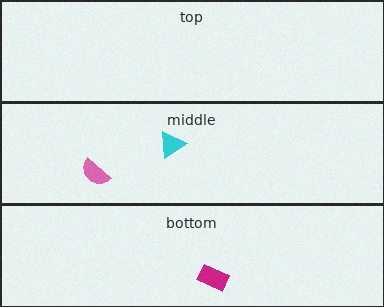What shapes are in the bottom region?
The magenta rectangle.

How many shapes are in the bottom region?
1.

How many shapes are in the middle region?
2.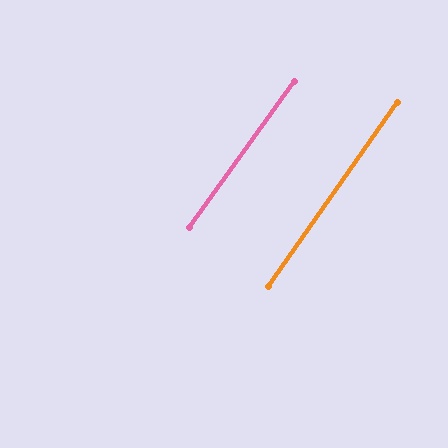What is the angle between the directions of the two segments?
Approximately 1 degree.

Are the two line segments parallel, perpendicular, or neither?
Parallel — their directions differ by only 0.7°.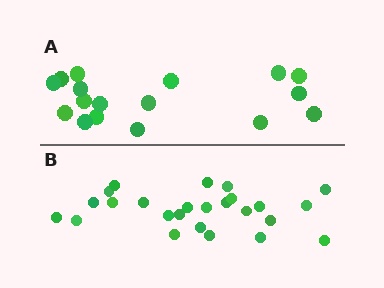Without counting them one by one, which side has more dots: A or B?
Region B (the bottom region) has more dots.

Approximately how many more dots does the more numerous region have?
Region B has roughly 8 or so more dots than region A.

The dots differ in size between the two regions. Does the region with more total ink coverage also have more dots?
No. Region A has more total ink coverage because its dots are larger, but region B actually contains more individual dots. Total area can be misleading — the number of items is what matters here.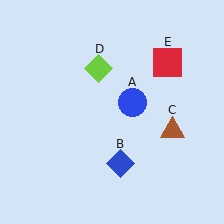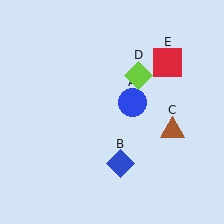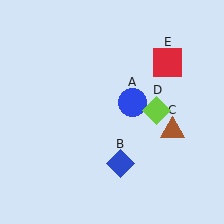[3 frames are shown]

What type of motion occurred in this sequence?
The lime diamond (object D) rotated clockwise around the center of the scene.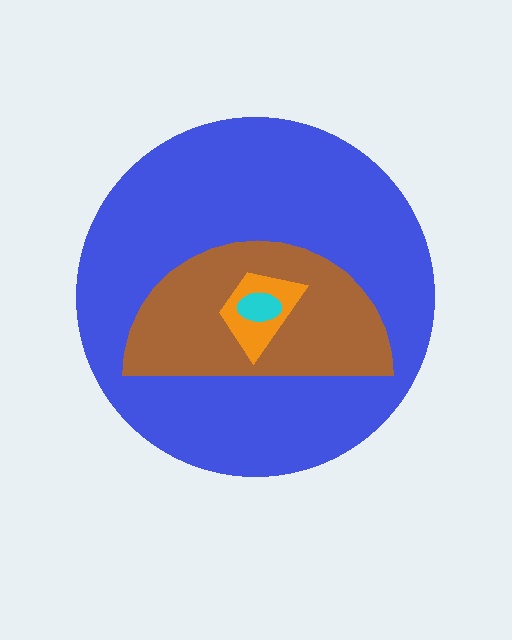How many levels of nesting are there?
4.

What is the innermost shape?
The cyan ellipse.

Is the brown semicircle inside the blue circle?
Yes.